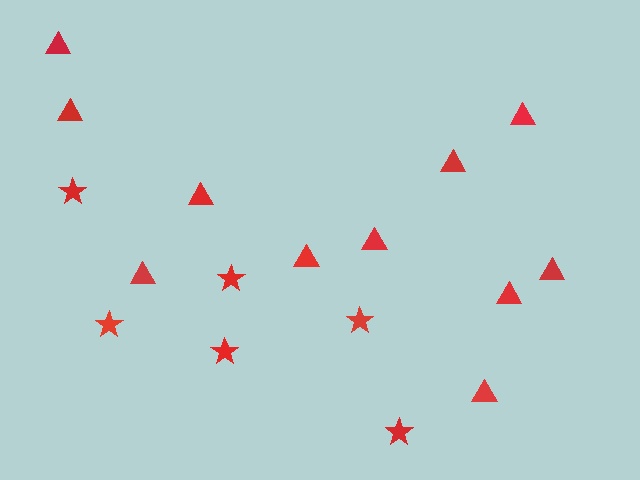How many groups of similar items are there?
There are 2 groups: one group of stars (6) and one group of triangles (11).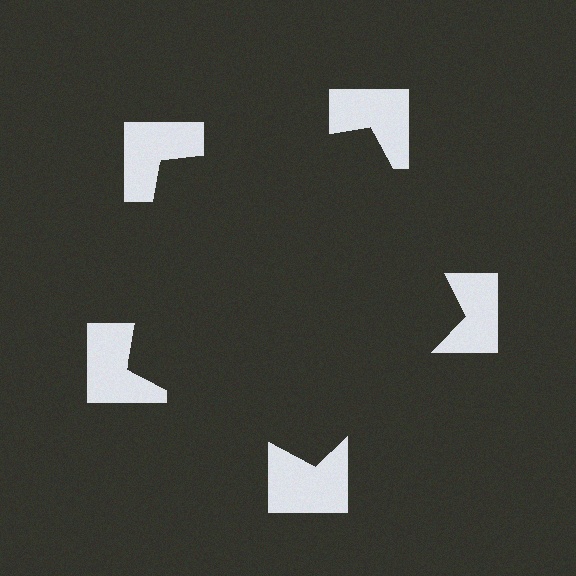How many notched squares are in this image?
There are 5 — one at each vertex of the illusory pentagon.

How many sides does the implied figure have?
5 sides.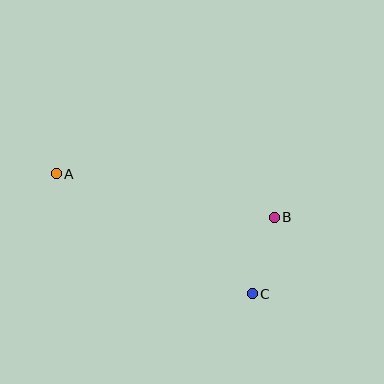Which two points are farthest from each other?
Points A and C are farthest from each other.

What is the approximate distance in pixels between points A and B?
The distance between A and B is approximately 222 pixels.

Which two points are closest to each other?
Points B and C are closest to each other.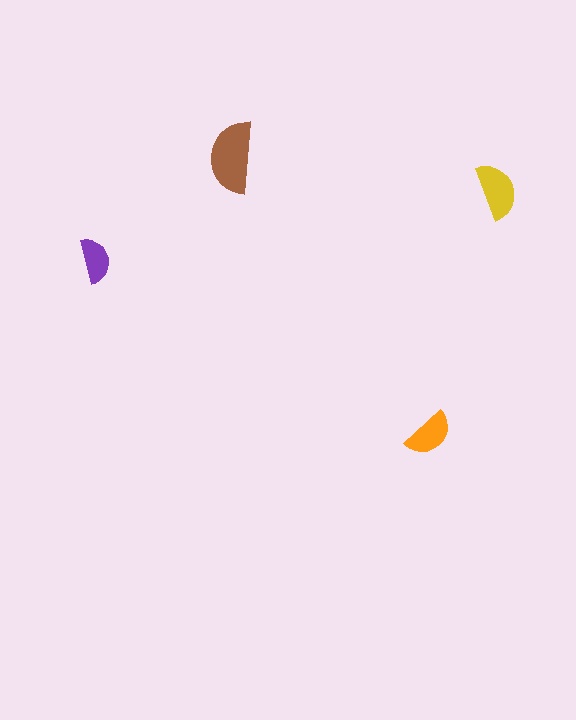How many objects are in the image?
There are 4 objects in the image.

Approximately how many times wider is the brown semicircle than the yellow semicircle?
About 1.5 times wider.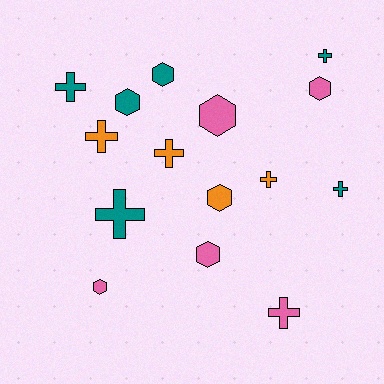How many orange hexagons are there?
There is 1 orange hexagon.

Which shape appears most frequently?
Cross, with 8 objects.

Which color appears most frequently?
Teal, with 6 objects.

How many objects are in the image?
There are 15 objects.